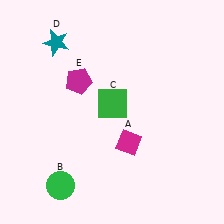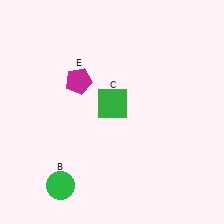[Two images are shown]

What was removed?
The magenta diamond (A), the teal star (D) were removed in Image 2.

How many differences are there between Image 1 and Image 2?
There are 2 differences between the two images.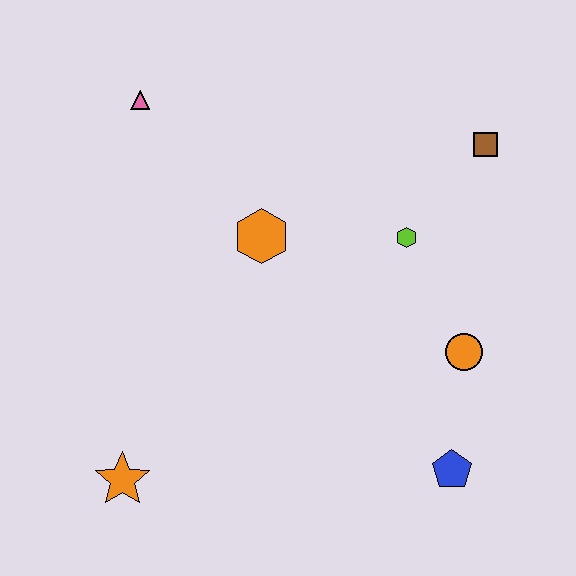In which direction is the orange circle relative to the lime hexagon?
The orange circle is below the lime hexagon.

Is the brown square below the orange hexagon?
No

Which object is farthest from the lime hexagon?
The orange star is farthest from the lime hexagon.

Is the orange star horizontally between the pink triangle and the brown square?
No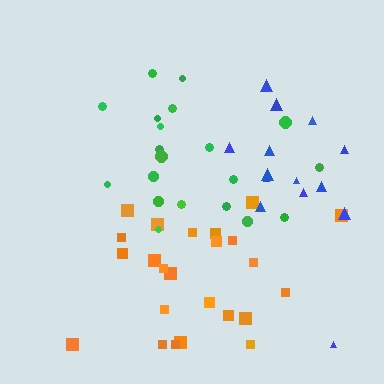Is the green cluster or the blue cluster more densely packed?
Green.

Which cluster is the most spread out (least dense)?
Blue.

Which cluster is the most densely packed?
Green.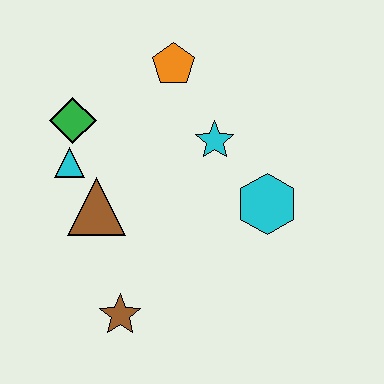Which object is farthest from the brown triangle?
The cyan hexagon is farthest from the brown triangle.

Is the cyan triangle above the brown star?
Yes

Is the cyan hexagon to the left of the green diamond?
No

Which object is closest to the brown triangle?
The cyan triangle is closest to the brown triangle.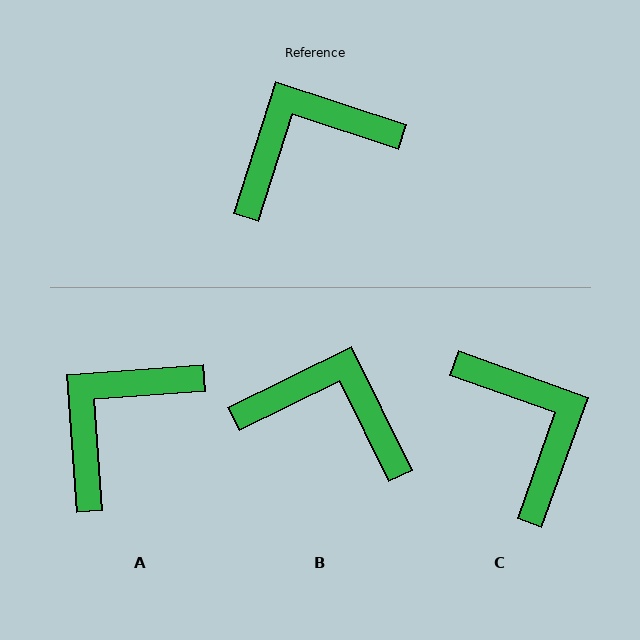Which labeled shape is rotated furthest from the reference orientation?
C, about 92 degrees away.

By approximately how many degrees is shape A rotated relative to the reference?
Approximately 22 degrees counter-clockwise.